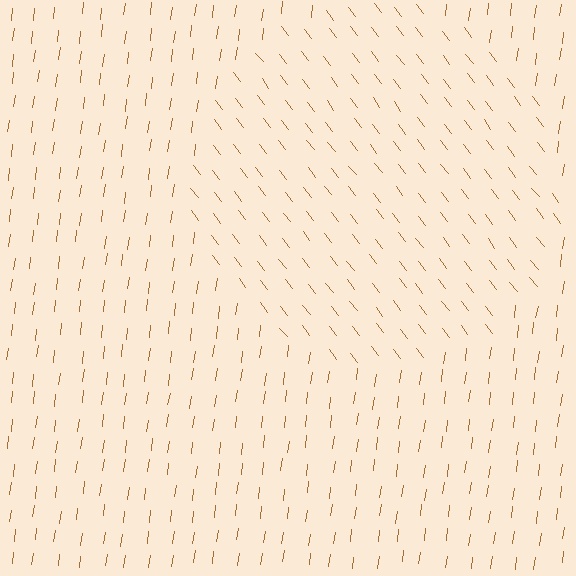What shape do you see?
I see a circle.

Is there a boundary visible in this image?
Yes, there is a texture boundary formed by a change in line orientation.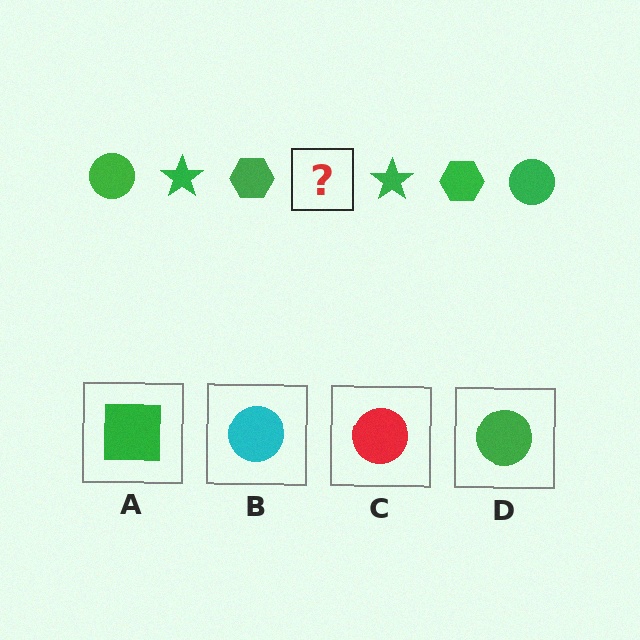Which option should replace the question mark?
Option D.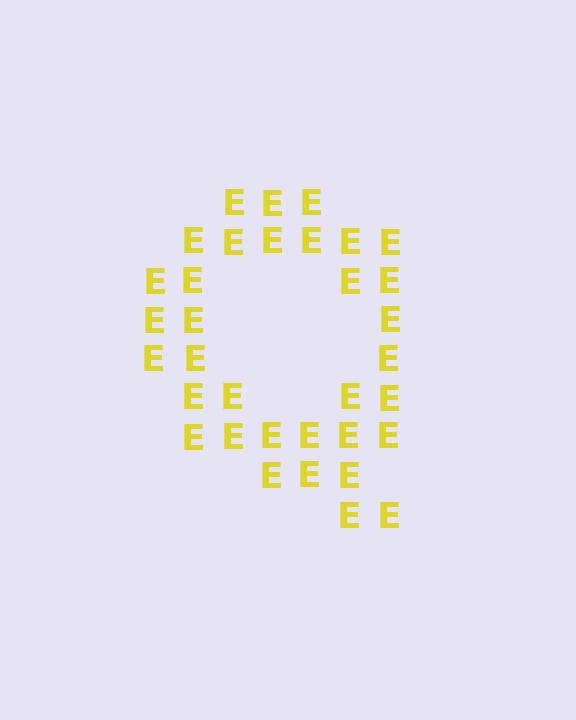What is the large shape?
The large shape is the letter Q.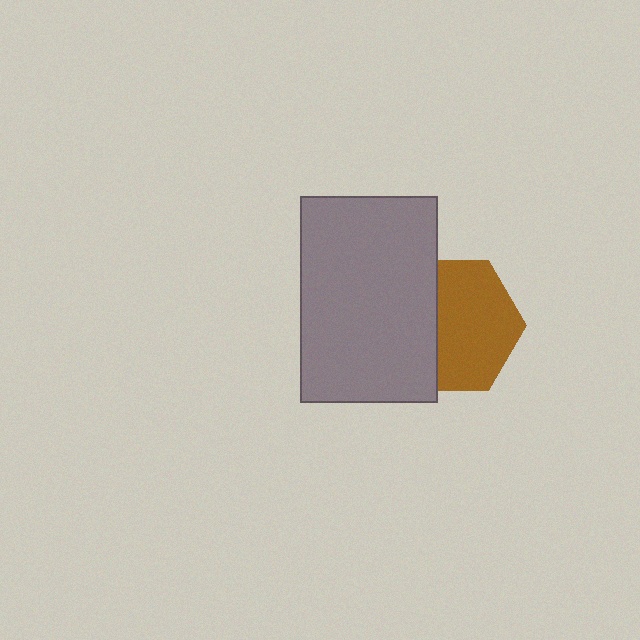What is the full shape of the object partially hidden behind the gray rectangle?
The partially hidden object is a brown hexagon.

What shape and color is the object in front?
The object in front is a gray rectangle.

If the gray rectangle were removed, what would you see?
You would see the complete brown hexagon.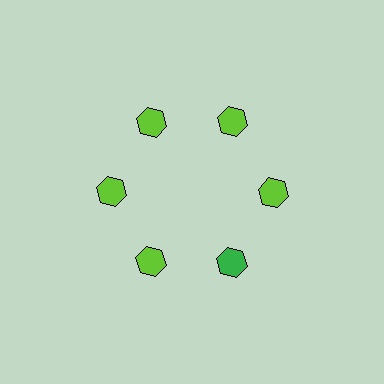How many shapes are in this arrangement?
There are 6 shapes arranged in a ring pattern.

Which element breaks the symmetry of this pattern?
The green hexagon at roughly the 5 o'clock position breaks the symmetry. All other shapes are lime hexagons.